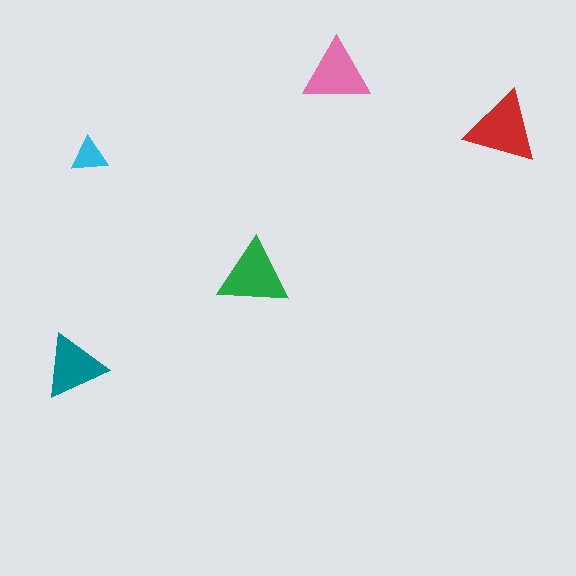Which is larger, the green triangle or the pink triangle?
The green one.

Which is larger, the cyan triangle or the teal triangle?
The teal one.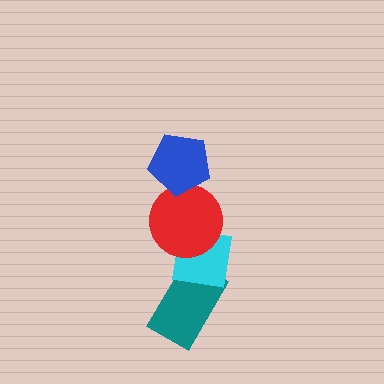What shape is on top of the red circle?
The blue pentagon is on top of the red circle.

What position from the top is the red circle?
The red circle is 2nd from the top.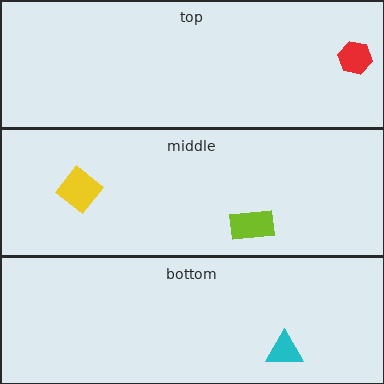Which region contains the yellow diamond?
The middle region.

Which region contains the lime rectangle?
The middle region.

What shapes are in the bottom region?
The cyan triangle.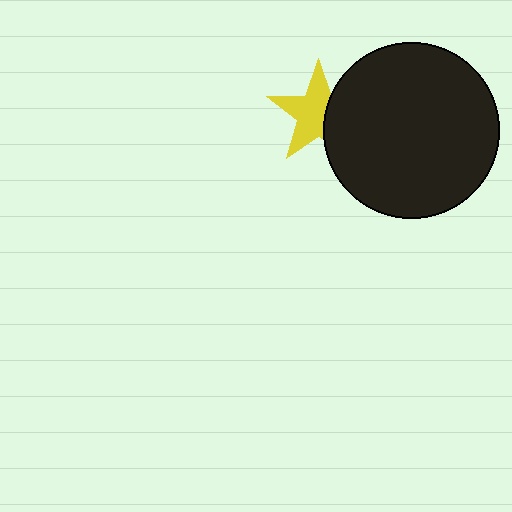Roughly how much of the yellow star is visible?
About half of it is visible (roughly 64%).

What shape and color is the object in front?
The object in front is a black circle.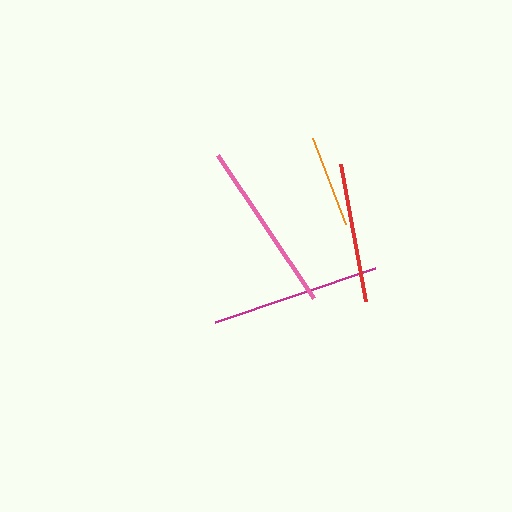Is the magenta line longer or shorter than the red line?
The magenta line is longer than the red line.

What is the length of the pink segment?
The pink segment is approximately 173 pixels long.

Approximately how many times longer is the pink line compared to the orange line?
The pink line is approximately 1.9 times the length of the orange line.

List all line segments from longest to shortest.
From longest to shortest: pink, magenta, red, orange.